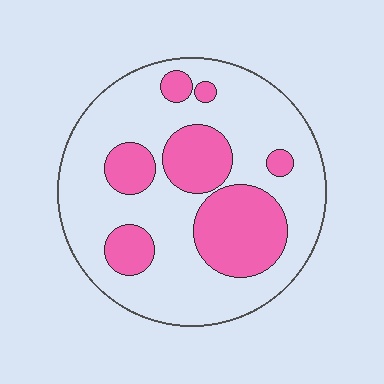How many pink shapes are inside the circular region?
7.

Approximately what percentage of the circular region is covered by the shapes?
Approximately 30%.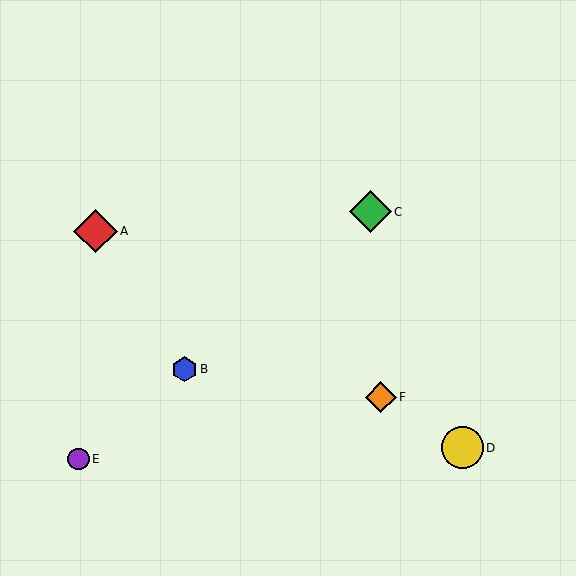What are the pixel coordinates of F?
Object F is at (381, 397).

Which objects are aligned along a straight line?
Objects B, C, E are aligned along a straight line.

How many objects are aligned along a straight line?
3 objects (B, C, E) are aligned along a straight line.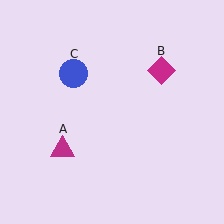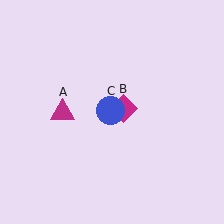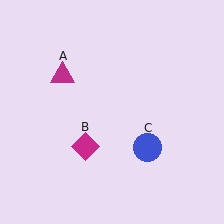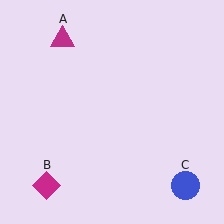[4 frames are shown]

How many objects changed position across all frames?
3 objects changed position: magenta triangle (object A), magenta diamond (object B), blue circle (object C).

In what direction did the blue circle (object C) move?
The blue circle (object C) moved down and to the right.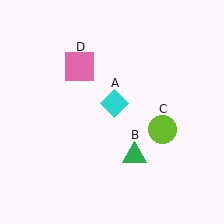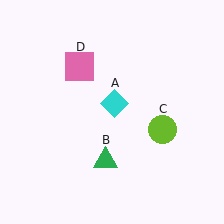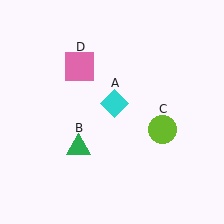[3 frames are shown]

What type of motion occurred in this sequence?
The green triangle (object B) rotated clockwise around the center of the scene.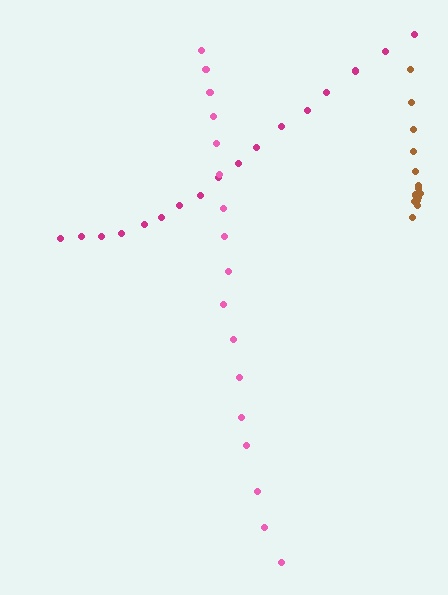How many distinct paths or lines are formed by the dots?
There are 3 distinct paths.